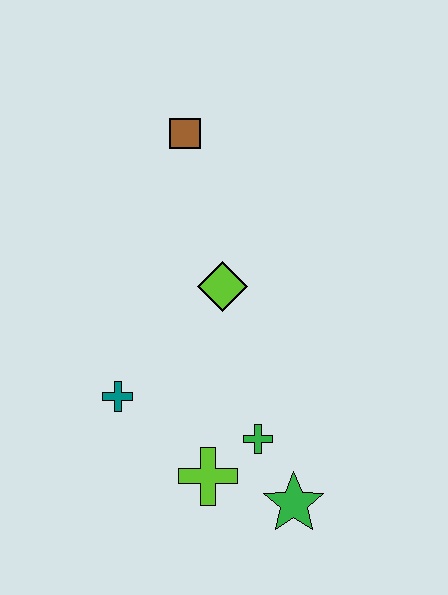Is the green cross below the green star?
No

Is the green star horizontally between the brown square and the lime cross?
No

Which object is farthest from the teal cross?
The brown square is farthest from the teal cross.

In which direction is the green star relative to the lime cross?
The green star is to the right of the lime cross.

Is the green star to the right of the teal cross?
Yes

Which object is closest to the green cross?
The lime cross is closest to the green cross.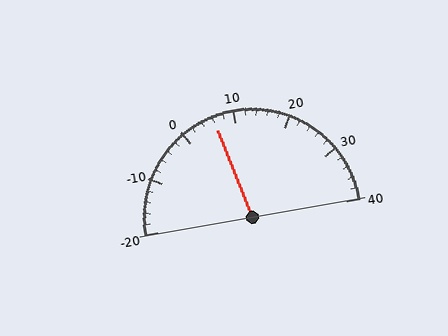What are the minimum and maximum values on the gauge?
The gauge ranges from -20 to 40.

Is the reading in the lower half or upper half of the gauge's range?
The reading is in the lower half of the range (-20 to 40).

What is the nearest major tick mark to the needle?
The nearest major tick mark is 10.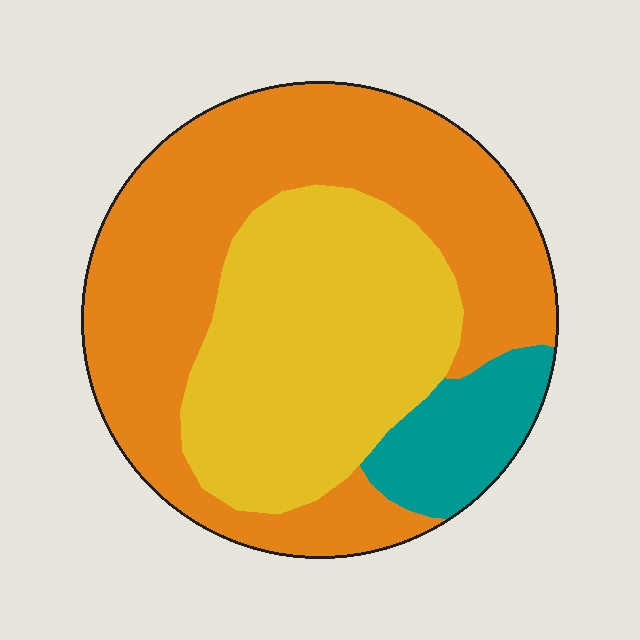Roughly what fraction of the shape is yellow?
Yellow takes up about three eighths (3/8) of the shape.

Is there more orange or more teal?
Orange.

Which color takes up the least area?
Teal, at roughly 10%.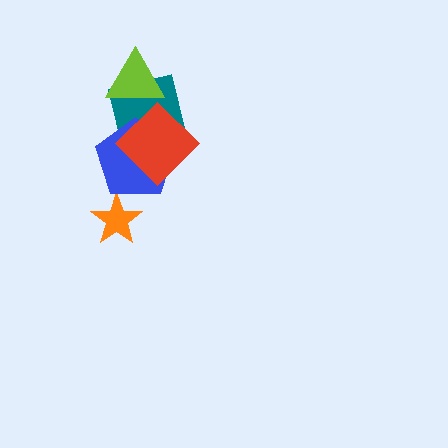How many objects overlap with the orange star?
0 objects overlap with the orange star.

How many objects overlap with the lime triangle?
2 objects overlap with the lime triangle.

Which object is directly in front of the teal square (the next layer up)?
The blue pentagon is directly in front of the teal square.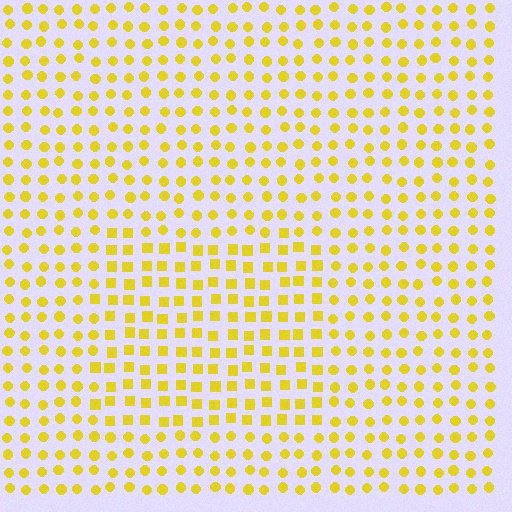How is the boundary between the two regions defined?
The boundary is defined by a change in element shape: squares inside vs. circles outside. All elements share the same color and spacing.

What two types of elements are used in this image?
The image uses squares inside the rectangle region and circles outside it.